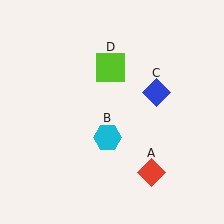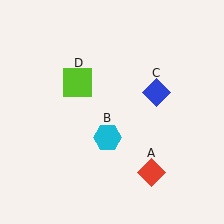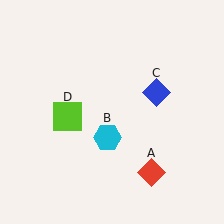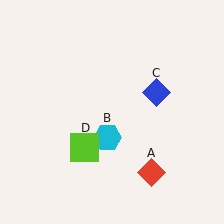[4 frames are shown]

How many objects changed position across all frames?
1 object changed position: lime square (object D).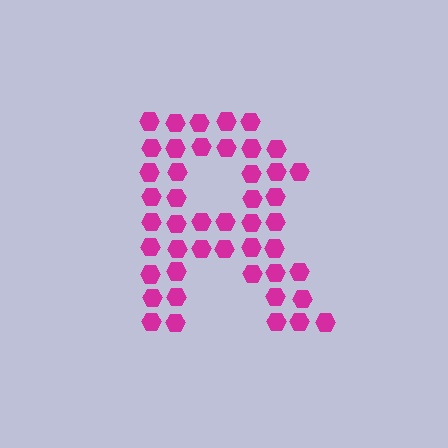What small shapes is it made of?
It is made of small hexagons.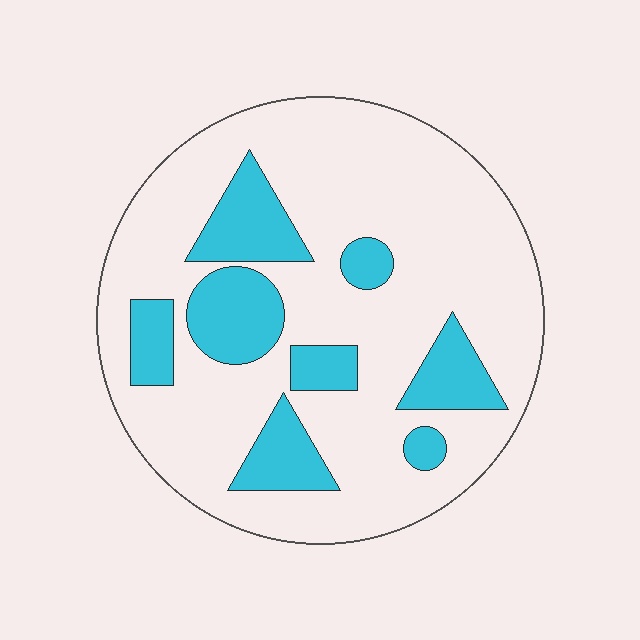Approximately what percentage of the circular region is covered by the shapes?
Approximately 25%.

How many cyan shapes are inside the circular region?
8.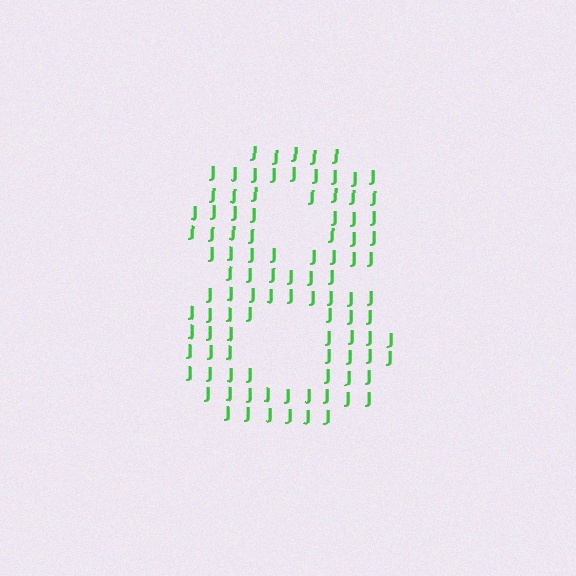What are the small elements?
The small elements are letter J's.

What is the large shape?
The large shape is the digit 8.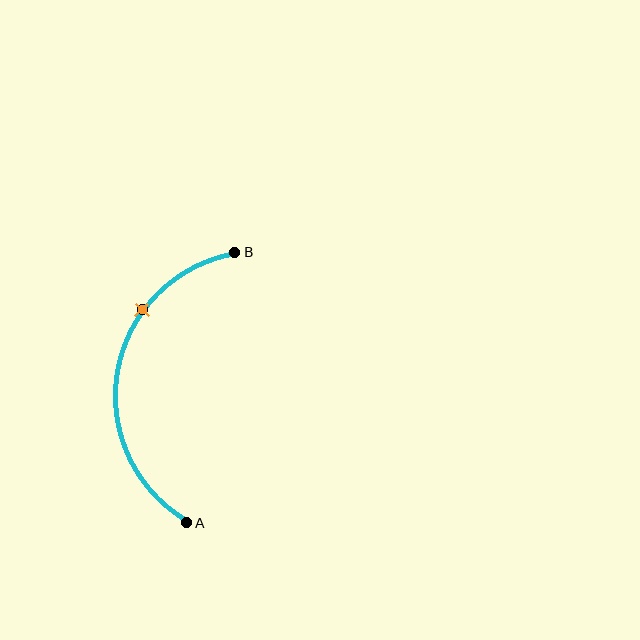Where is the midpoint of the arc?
The arc midpoint is the point on the curve farthest from the straight line joining A and B. It sits to the left of that line.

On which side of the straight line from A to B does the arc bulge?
The arc bulges to the left of the straight line connecting A and B.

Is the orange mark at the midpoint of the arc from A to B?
No. The orange mark lies on the arc but is closer to endpoint B. The arc midpoint would be at the point on the curve equidistant along the arc from both A and B.